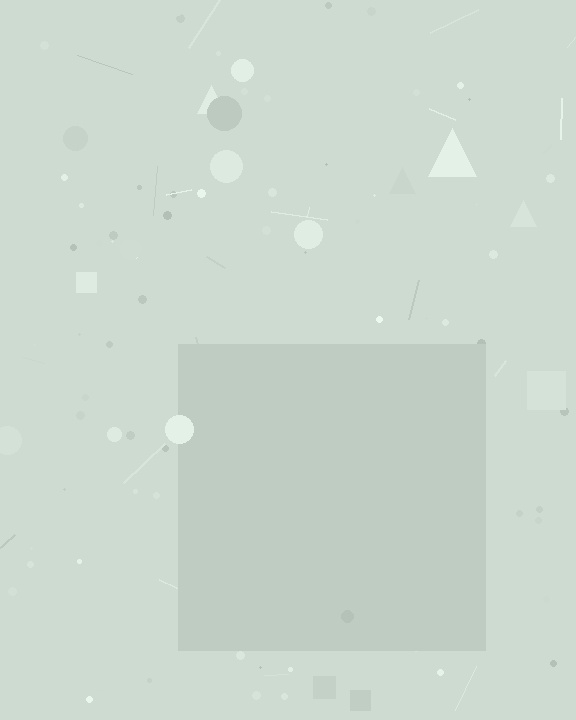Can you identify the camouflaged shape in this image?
The camouflaged shape is a square.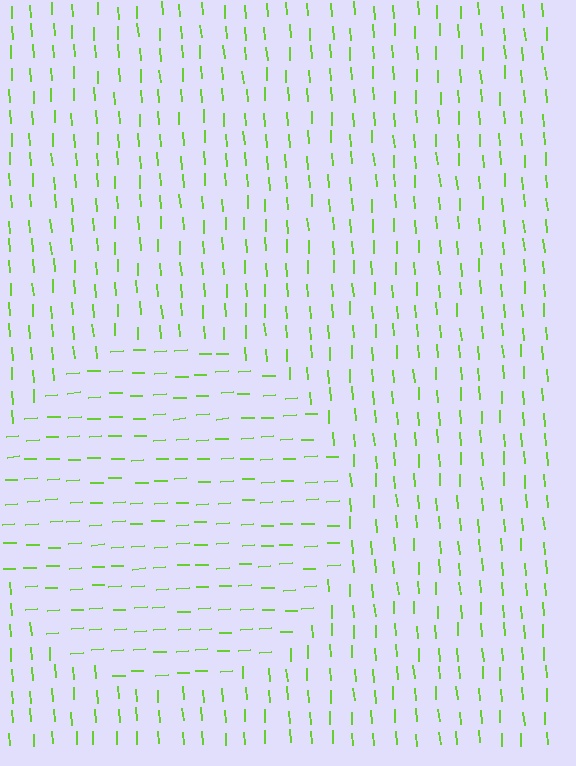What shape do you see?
I see a circle.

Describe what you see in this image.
The image is filled with small lime line segments. A circle region in the image has lines oriented differently from the surrounding lines, creating a visible texture boundary.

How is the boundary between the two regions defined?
The boundary is defined purely by a change in line orientation (approximately 89 degrees difference). All lines are the same color and thickness.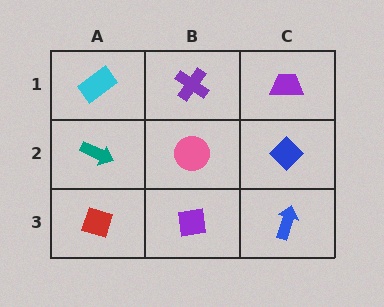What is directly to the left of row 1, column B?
A cyan rectangle.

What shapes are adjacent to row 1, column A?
A teal arrow (row 2, column A), a purple cross (row 1, column B).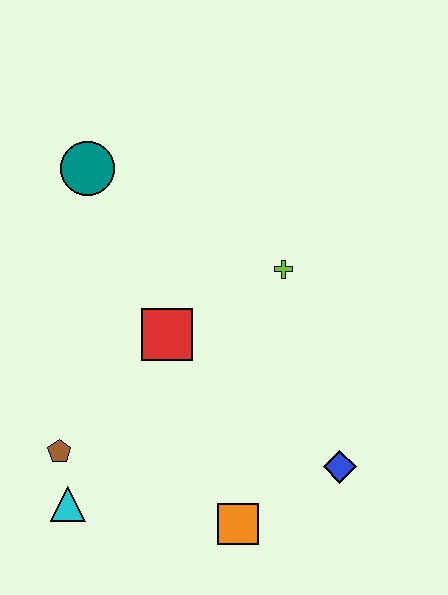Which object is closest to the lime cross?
The red square is closest to the lime cross.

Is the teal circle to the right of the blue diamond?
No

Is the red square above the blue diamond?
Yes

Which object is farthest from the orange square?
The teal circle is farthest from the orange square.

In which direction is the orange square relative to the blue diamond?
The orange square is to the left of the blue diamond.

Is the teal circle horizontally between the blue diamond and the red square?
No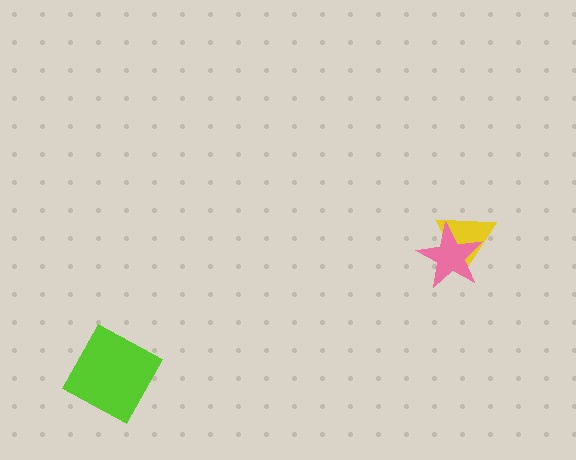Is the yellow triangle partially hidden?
Yes, it is partially covered by another shape.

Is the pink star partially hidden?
No, no other shape covers it.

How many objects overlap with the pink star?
1 object overlaps with the pink star.